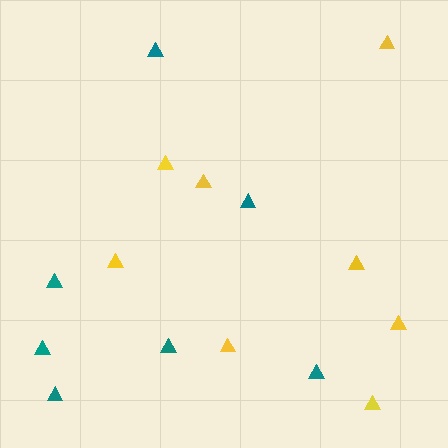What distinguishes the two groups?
There are 2 groups: one group of teal triangles (7) and one group of yellow triangles (8).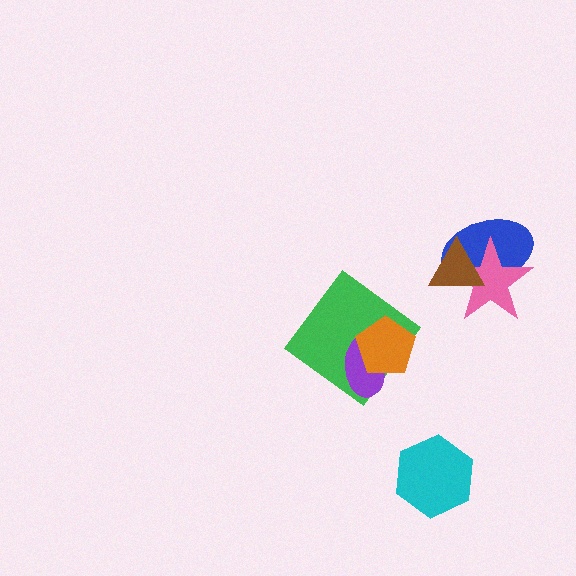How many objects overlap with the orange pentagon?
2 objects overlap with the orange pentagon.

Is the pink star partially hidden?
Yes, it is partially covered by another shape.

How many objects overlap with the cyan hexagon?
0 objects overlap with the cyan hexagon.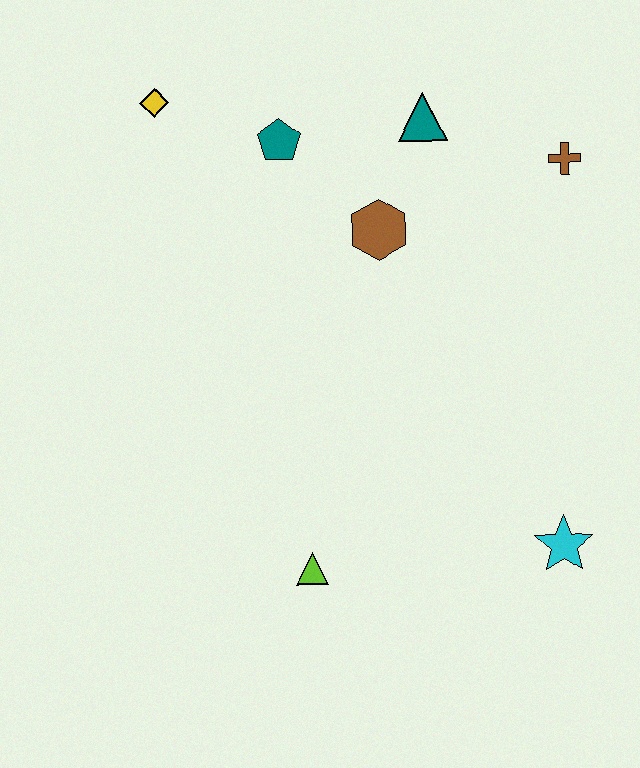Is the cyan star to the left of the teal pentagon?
No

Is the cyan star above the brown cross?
No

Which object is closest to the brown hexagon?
The teal triangle is closest to the brown hexagon.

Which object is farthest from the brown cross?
The lime triangle is farthest from the brown cross.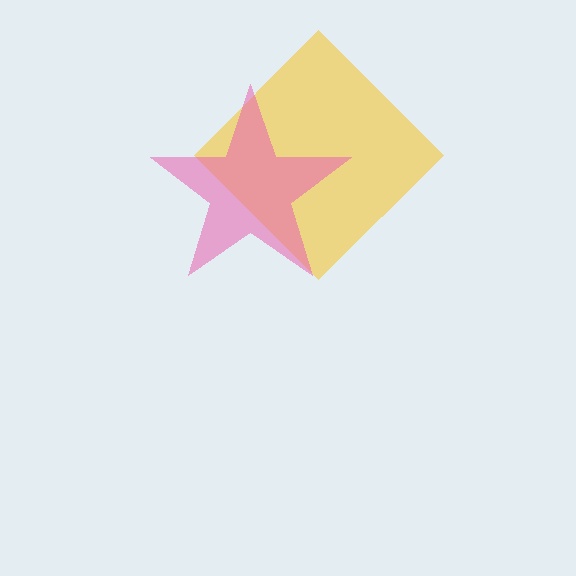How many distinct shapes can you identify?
There are 2 distinct shapes: a yellow diamond, a pink star.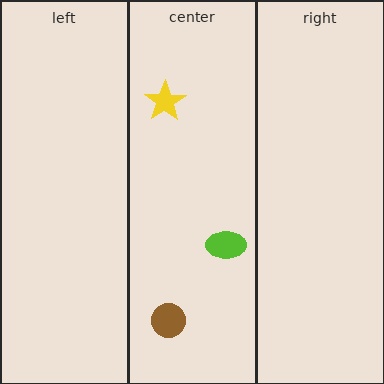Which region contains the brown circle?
The center region.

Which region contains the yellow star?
The center region.